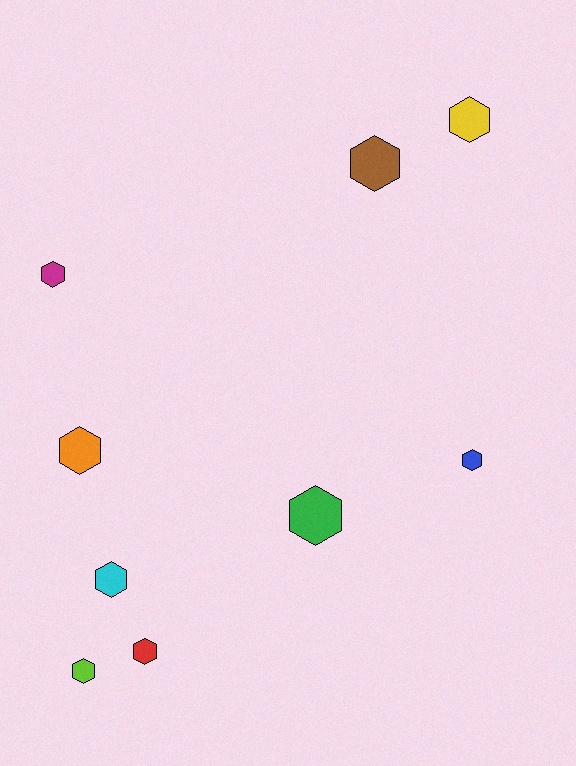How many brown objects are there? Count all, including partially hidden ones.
There is 1 brown object.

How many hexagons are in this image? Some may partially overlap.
There are 9 hexagons.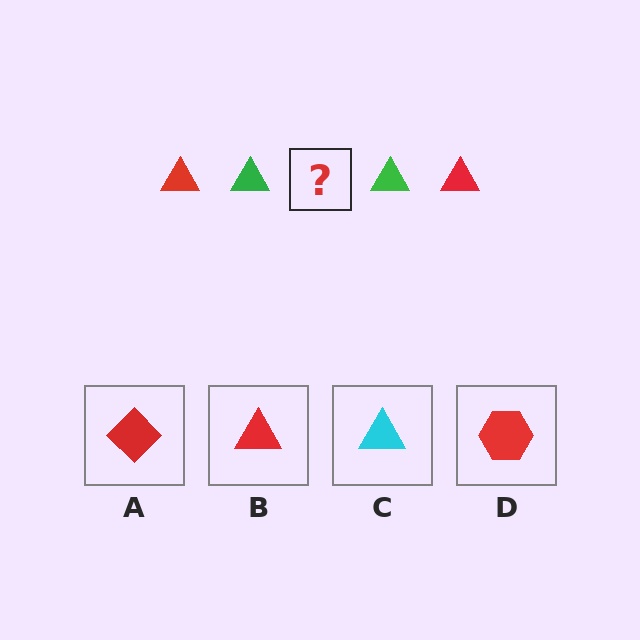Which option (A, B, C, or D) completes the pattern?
B.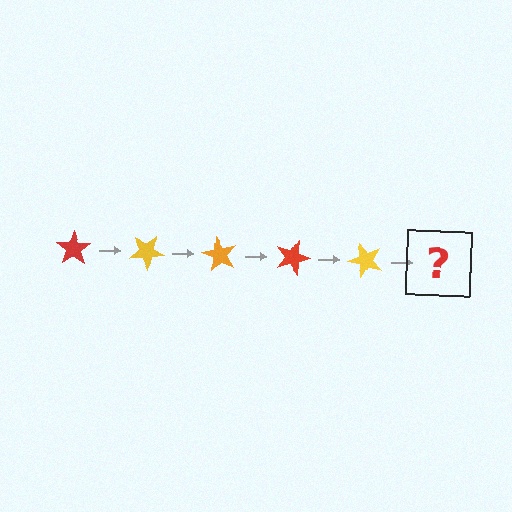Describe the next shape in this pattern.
It should be an orange star, rotated 150 degrees from the start.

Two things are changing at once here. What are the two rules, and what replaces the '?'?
The two rules are that it rotates 30 degrees each step and the color cycles through red, yellow, and orange. The '?' should be an orange star, rotated 150 degrees from the start.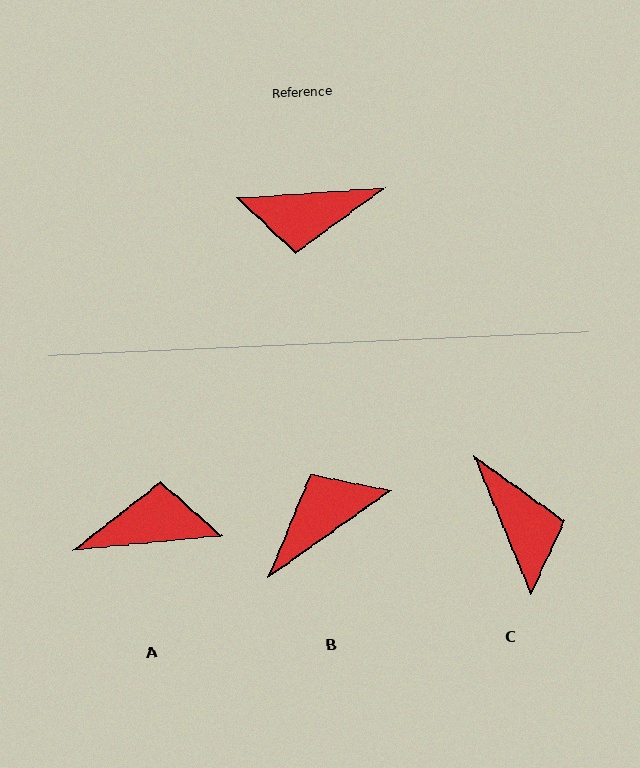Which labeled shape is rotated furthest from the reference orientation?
A, about 178 degrees away.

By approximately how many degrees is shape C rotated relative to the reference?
Approximately 109 degrees counter-clockwise.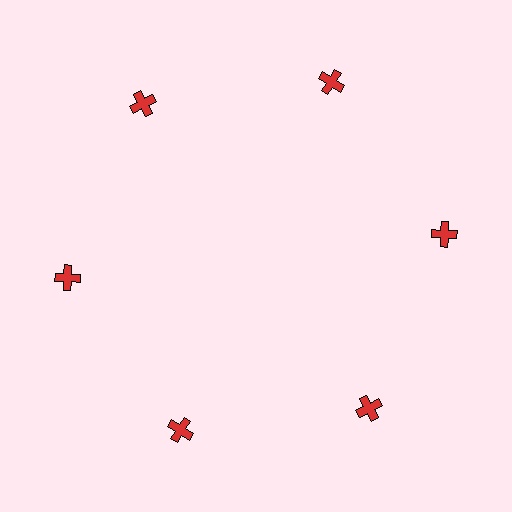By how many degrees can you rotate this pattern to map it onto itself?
The pattern maps onto itself every 60 degrees of rotation.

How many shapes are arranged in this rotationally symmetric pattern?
There are 6 shapes, arranged in 6 groups of 1.